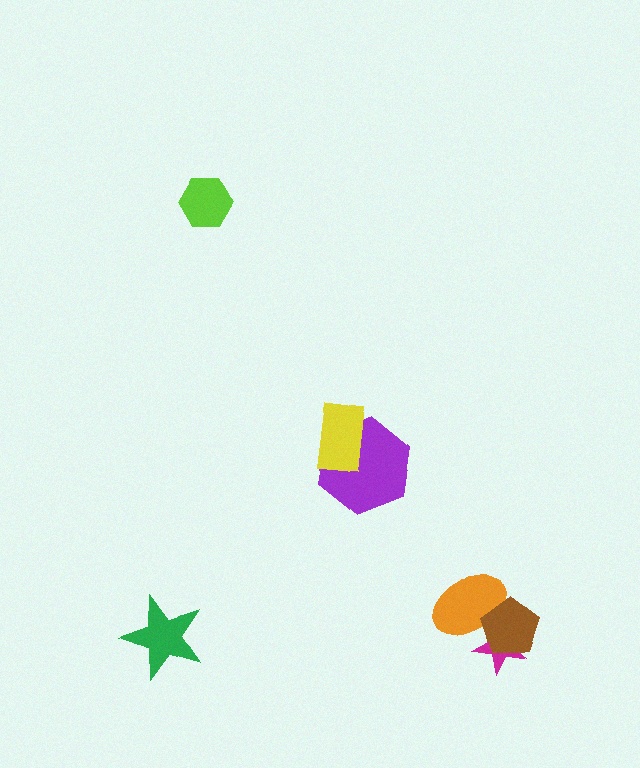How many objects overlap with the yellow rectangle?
1 object overlaps with the yellow rectangle.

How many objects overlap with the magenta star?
2 objects overlap with the magenta star.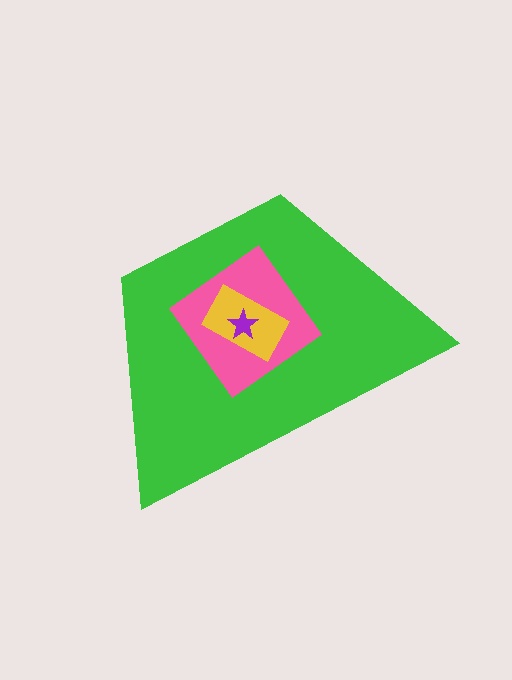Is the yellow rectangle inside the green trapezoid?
Yes.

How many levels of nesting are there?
4.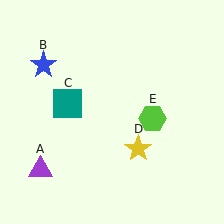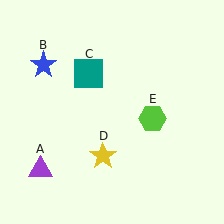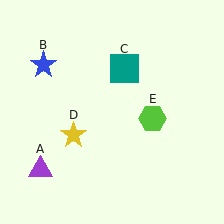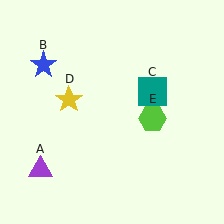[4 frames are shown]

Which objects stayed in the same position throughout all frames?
Purple triangle (object A) and blue star (object B) and lime hexagon (object E) remained stationary.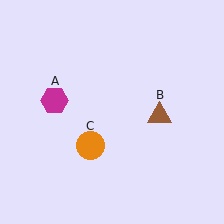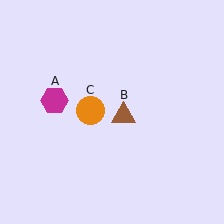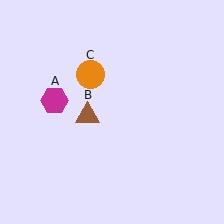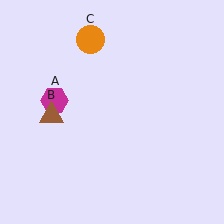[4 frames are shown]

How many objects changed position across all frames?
2 objects changed position: brown triangle (object B), orange circle (object C).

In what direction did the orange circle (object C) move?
The orange circle (object C) moved up.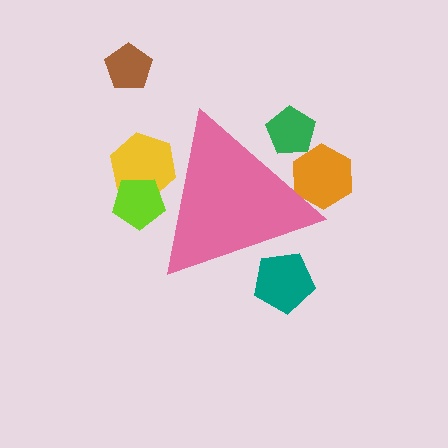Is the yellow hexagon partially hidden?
Yes, the yellow hexagon is partially hidden behind the pink triangle.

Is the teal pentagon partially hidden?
Yes, the teal pentagon is partially hidden behind the pink triangle.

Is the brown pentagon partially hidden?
No, the brown pentagon is fully visible.